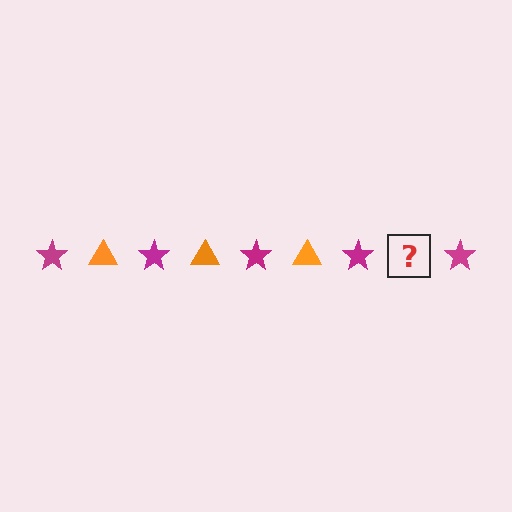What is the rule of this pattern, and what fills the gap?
The rule is that the pattern alternates between magenta star and orange triangle. The gap should be filled with an orange triangle.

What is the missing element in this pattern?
The missing element is an orange triangle.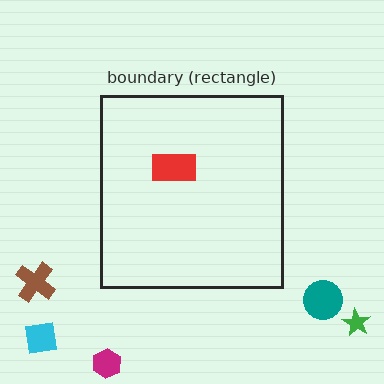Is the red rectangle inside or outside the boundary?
Inside.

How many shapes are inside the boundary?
1 inside, 5 outside.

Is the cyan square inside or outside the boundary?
Outside.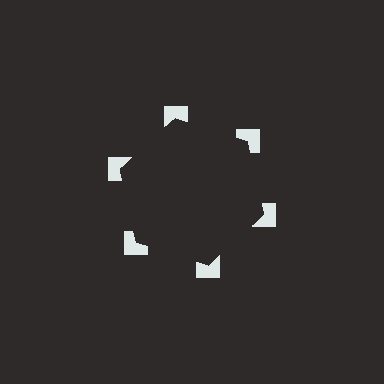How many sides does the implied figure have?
6 sides.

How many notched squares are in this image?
There are 6 — one at each vertex of the illusory hexagon.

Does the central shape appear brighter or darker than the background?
It typically appears slightly darker than the background, even though no actual brightness change is drawn.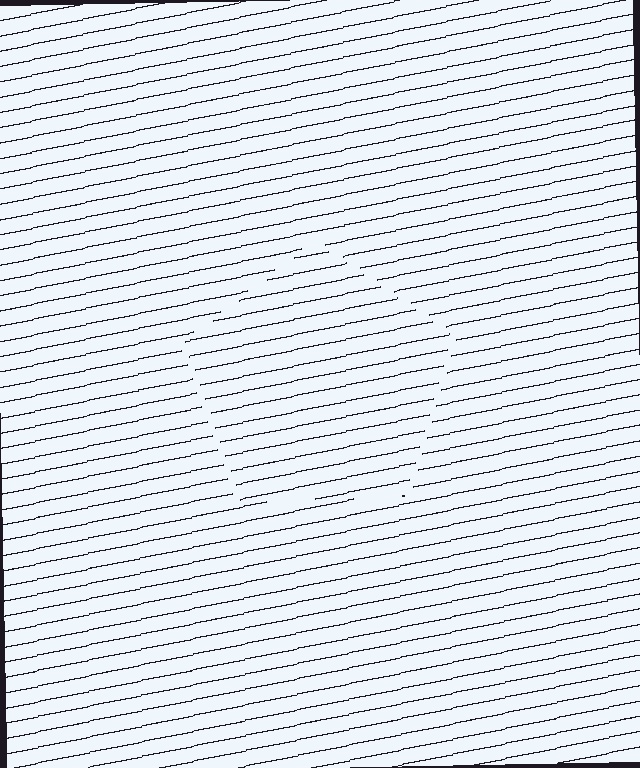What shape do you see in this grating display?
An illusory pentagon. The interior of the shape contains the same grating, shifted by half a period — the contour is defined by the phase discontinuity where line-ends from the inner and outer gratings abut.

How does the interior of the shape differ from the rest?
The interior of the shape contains the same grating, shifted by half a period — the contour is defined by the phase discontinuity where line-ends from the inner and outer gratings abut.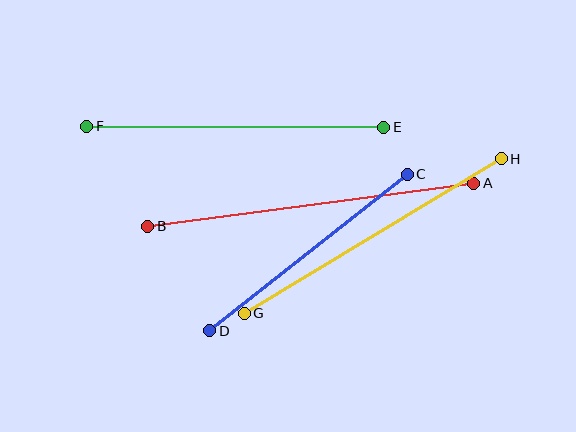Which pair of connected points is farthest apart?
Points A and B are farthest apart.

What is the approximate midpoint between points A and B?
The midpoint is at approximately (311, 205) pixels.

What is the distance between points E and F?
The distance is approximately 297 pixels.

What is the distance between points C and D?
The distance is approximately 252 pixels.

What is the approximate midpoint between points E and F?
The midpoint is at approximately (235, 127) pixels.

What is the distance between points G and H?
The distance is approximately 300 pixels.